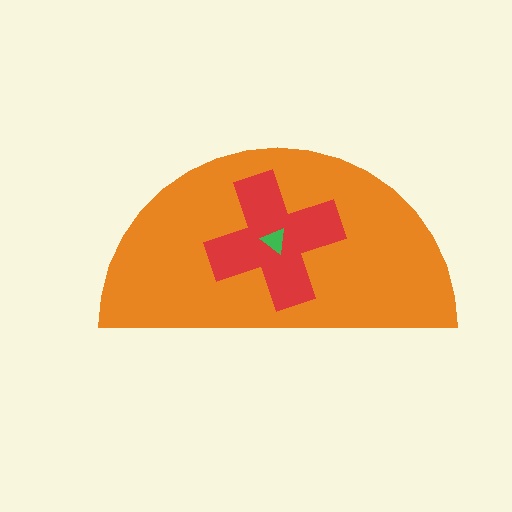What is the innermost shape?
The green triangle.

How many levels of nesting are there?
3.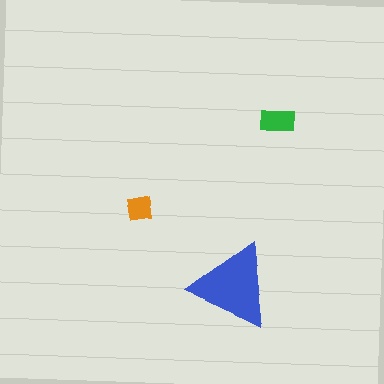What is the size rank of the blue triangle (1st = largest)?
1st.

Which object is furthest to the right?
The green rectangle is rightmost.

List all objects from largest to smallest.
The blue triangle, the green rectangle, the orange square.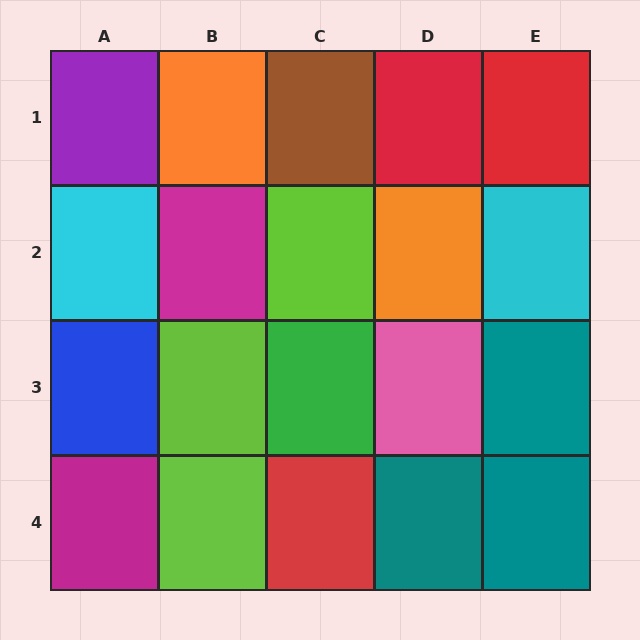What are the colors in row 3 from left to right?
Blue, lime, green, pink, teal.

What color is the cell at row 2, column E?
Cyan.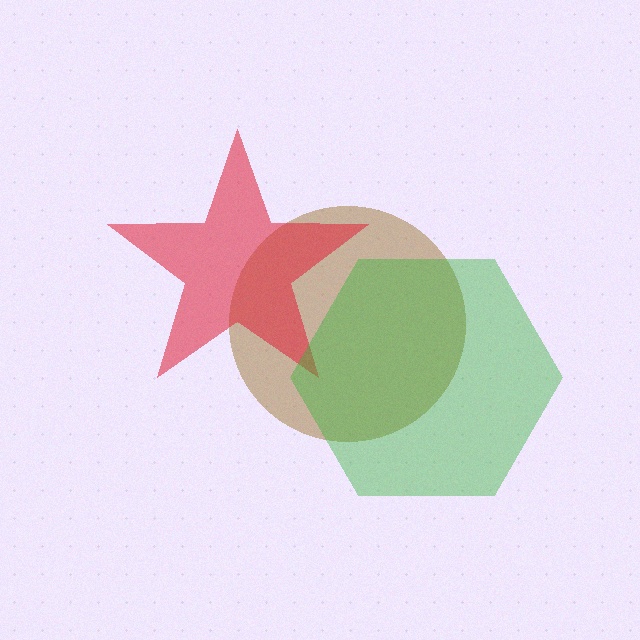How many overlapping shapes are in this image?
There are 3 overlapping shapes in the image.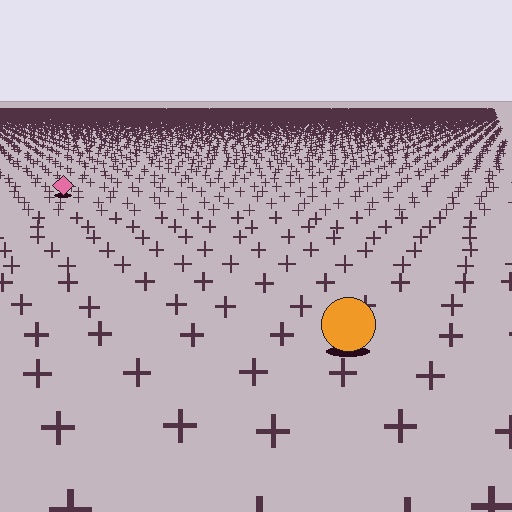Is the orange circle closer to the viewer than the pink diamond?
Yes. The orange circle is closer — you can tell from the texture gradient: the ground texture is coarser near it.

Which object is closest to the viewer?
The orange circle is closest. The texture marks near it are larger and more spread out.